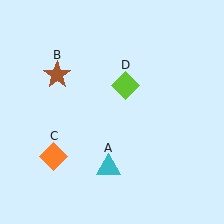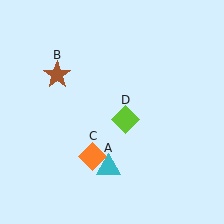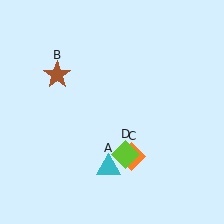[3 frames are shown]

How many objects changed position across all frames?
2 objects changed position: orange diamond (object C), lime diamond (object D).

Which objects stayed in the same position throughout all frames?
Cyan triangle (object A) and brown star (object B) remained stationary.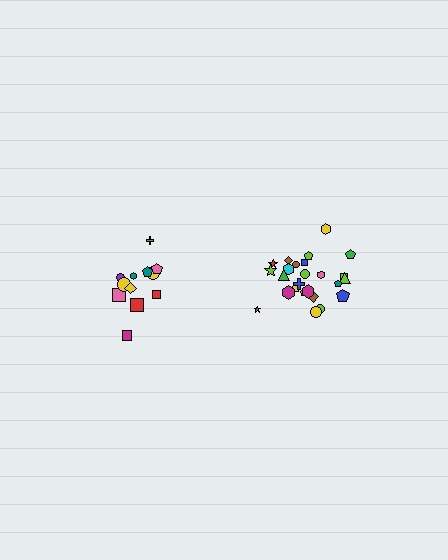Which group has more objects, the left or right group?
The right group.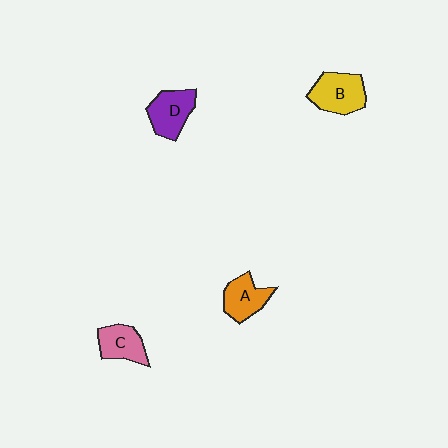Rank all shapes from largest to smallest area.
From largest to smallest: B (yellow), D (purple), A (orange), C (pink).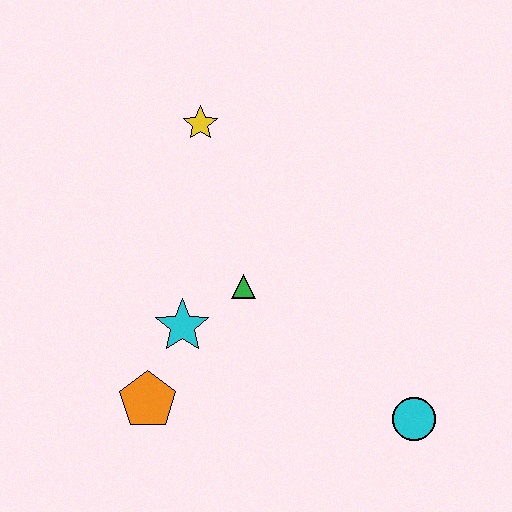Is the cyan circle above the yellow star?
No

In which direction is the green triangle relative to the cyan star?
The green triangle is to the right of the cyan star.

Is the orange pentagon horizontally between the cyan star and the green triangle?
No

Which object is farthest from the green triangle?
The cyan circle is farthest from the green triangle.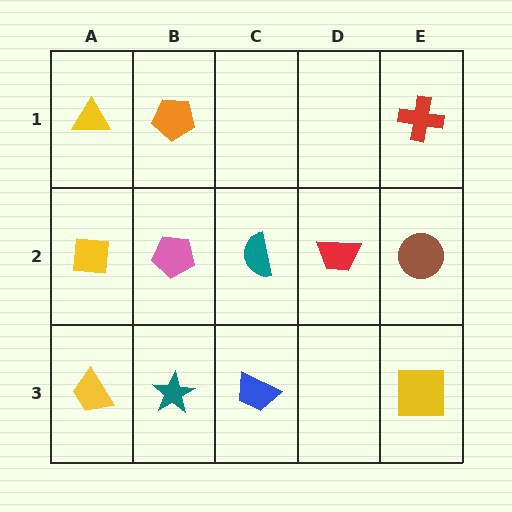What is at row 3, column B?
A teal star.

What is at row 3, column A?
A yellow trapezoid.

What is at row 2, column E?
A brown circle.